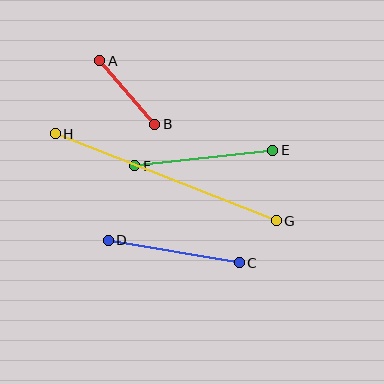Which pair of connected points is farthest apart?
Points G and H are farthest apart.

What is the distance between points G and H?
The distance is approximately 238 pixels.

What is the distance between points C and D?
The distance is approximately 133 pixels.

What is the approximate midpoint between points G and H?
The midpoint is at approximately (166, 177) pixels.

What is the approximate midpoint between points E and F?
The midpoint is at approximately (204, 158) pixels.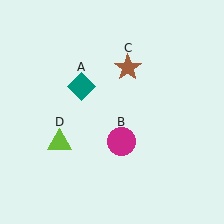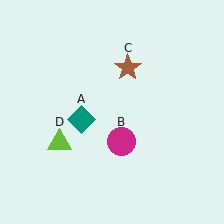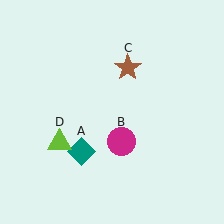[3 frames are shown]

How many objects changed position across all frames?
1 object changed position: teal diamond (object A).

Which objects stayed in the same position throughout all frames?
Magenta circle (object B) and brown star (object C) and lime triangle (object D) remained stationary.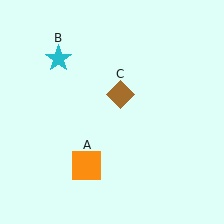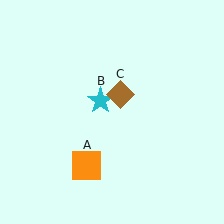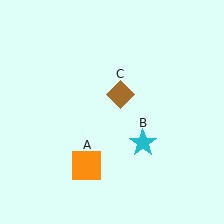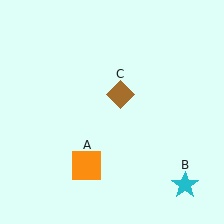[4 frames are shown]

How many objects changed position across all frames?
1 object changed position: cyan star (object B).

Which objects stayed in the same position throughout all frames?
Orange square (object A) and brown diamond (object C) remained stationary.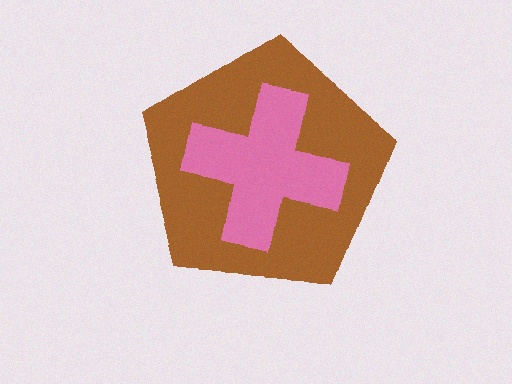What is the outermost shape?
The brown pentagon.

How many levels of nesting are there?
2.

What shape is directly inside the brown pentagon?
The pink cross.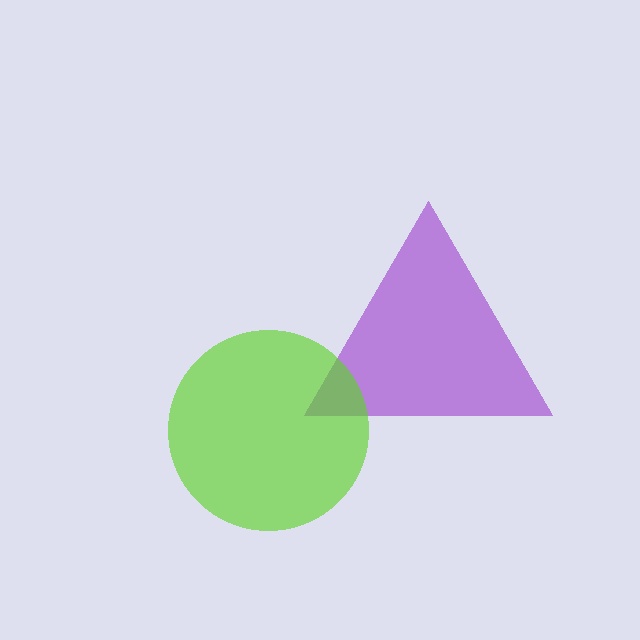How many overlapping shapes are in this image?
There are 2 overlapping shapes in the image.